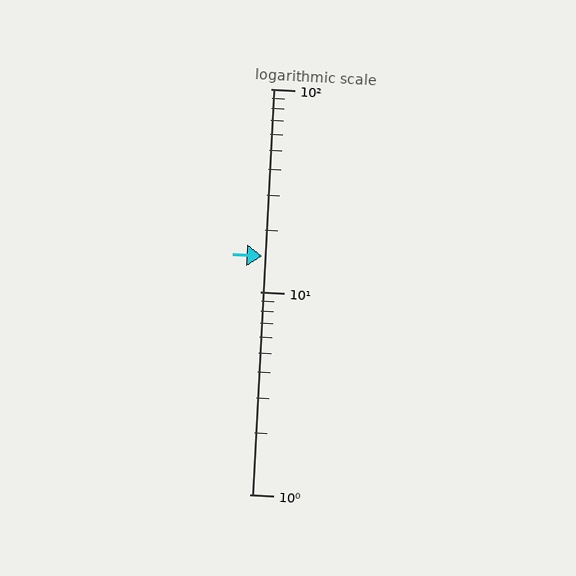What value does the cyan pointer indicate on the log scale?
The pointer indicates approximately 15.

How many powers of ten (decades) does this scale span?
The scale spans 2 decades, from 1 to 100.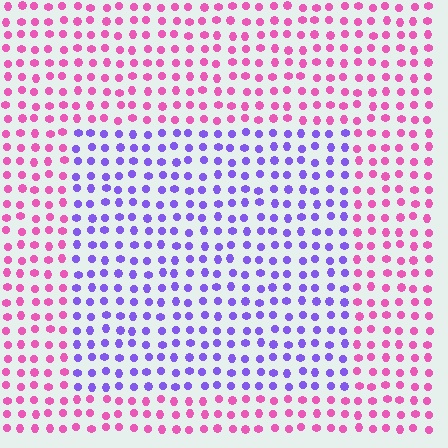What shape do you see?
I see a rectangle.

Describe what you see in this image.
The image is filled with small pink elements in a uniform arrangement. A rectangle-shaped region is visible where the elements are tinted to a slightly different hue, forming a subtle color boundary.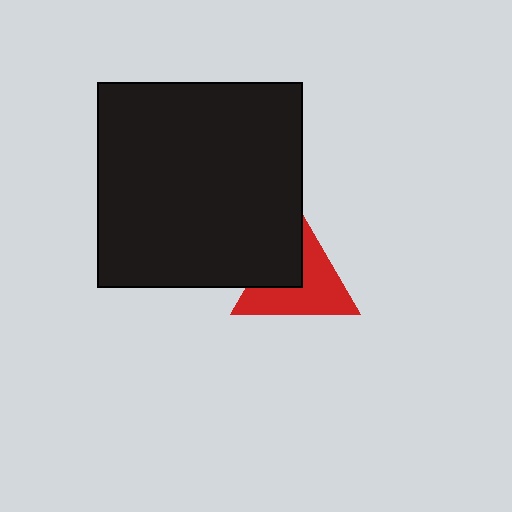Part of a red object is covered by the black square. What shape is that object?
It is a triangle.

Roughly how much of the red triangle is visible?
About half of it is visible (roughly 63%).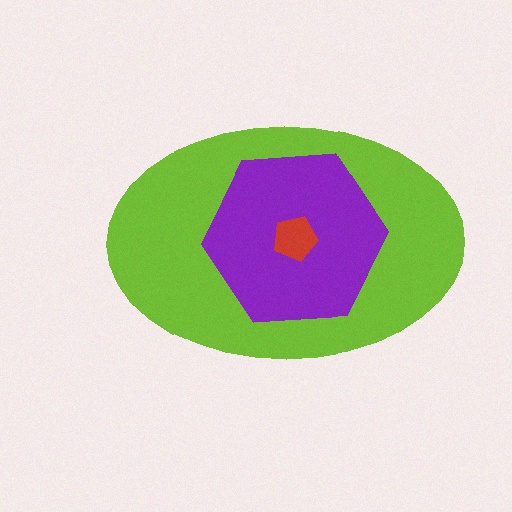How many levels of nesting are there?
3.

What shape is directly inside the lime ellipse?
The purple hexagon.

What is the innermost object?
The red pentagon.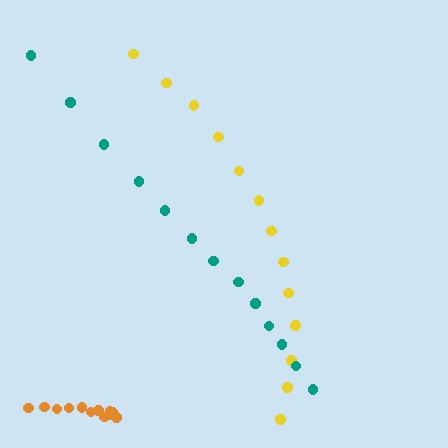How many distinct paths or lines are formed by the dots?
There are 3 distinct paths.